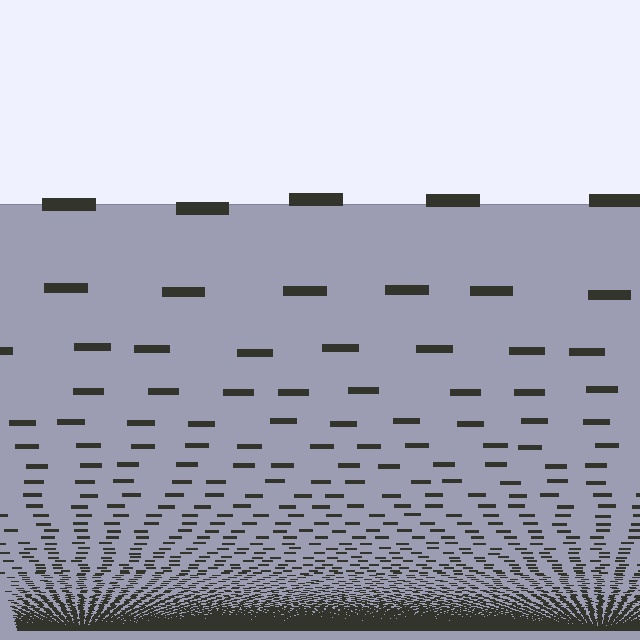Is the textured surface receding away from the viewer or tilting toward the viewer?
The surface appears to tilt toward the viewer. Texture elements get larger and sparser toward the top.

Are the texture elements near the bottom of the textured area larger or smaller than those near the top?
Smaller. The gradient is inverted — elements near the bottom are smaller and denser.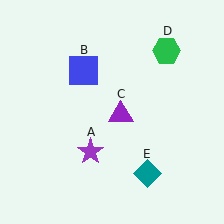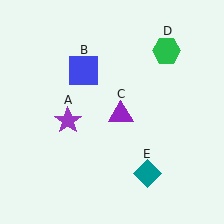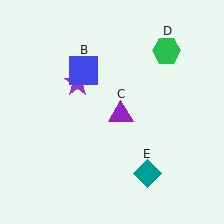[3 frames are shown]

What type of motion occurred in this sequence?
The purple star (object A) rotated clockwise around the center of the scene.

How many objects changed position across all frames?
1 object changed position: purple star (object A).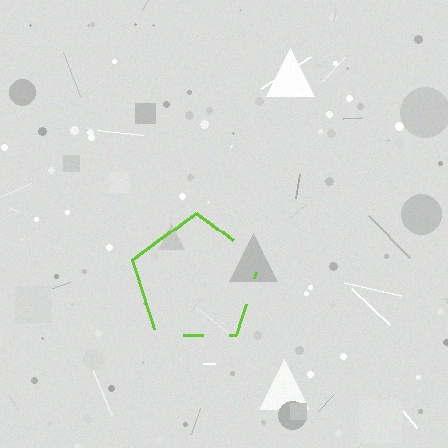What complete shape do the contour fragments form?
The contour fragments form a pentagon.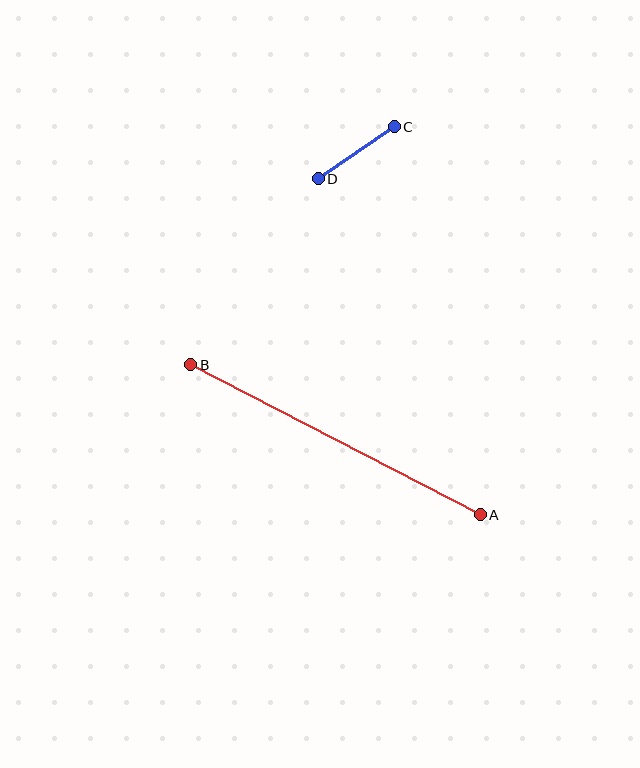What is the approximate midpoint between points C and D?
The midpoint is at approximately (356, 153) pixels.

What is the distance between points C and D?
The distance is approximately 92 pixels.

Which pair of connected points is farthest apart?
Points A and B are farthest apart.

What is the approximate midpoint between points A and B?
The midpoint is at approximately (336, 440) pixels.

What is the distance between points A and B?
The distance is approximately 326 pixels.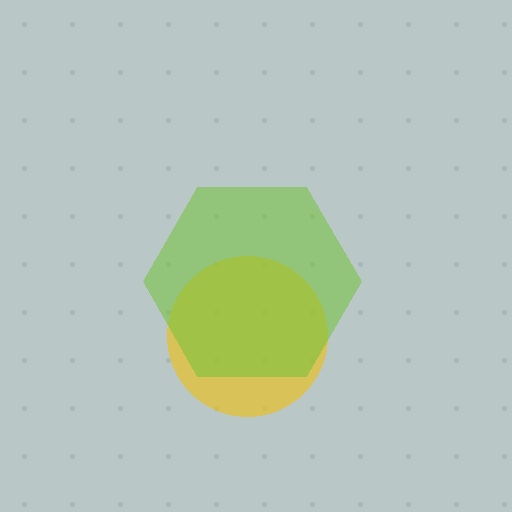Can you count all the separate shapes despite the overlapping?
Yes, there are 2 separate shapes.